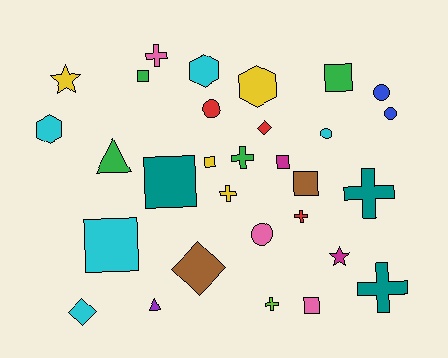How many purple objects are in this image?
There is 1 purple object.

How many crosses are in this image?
There are 7 crosses.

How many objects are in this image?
There are 30 objects.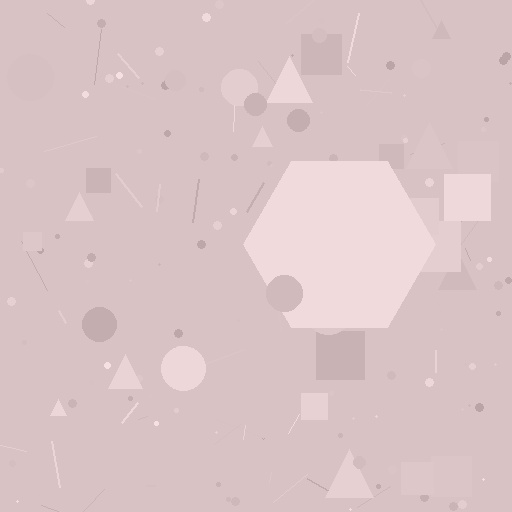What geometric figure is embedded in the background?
A hexagon is embedded in the background.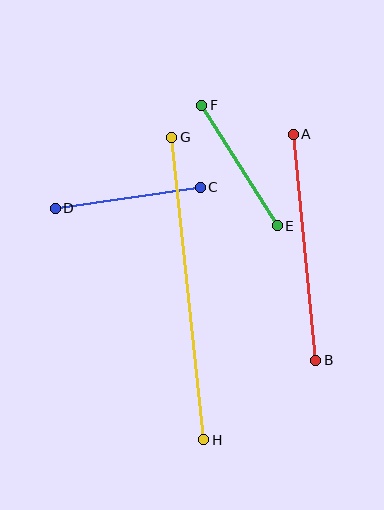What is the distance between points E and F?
The distance is approximately 142 pixels.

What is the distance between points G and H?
The distance is approximately 304 pixels.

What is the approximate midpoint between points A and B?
The midpoint is at approximately (304, 247) pixels.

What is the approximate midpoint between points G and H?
The midpoint is at approximately (188, 289) pixels.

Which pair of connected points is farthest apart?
Points G and H are farthest apart.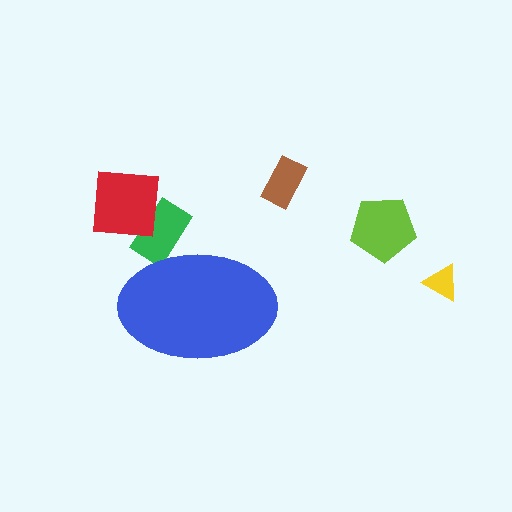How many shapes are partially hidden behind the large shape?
1 shape is partially hidden.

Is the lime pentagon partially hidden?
No, the lime pentagon is fully visible.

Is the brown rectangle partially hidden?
No, the brown rectangle is fully visible.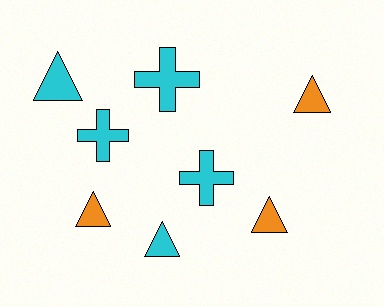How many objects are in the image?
There are 8 objects.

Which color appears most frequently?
Cyan, with 5 objects.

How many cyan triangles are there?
There are 2 cyan triangles.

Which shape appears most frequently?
Triangle, with 5 objects.